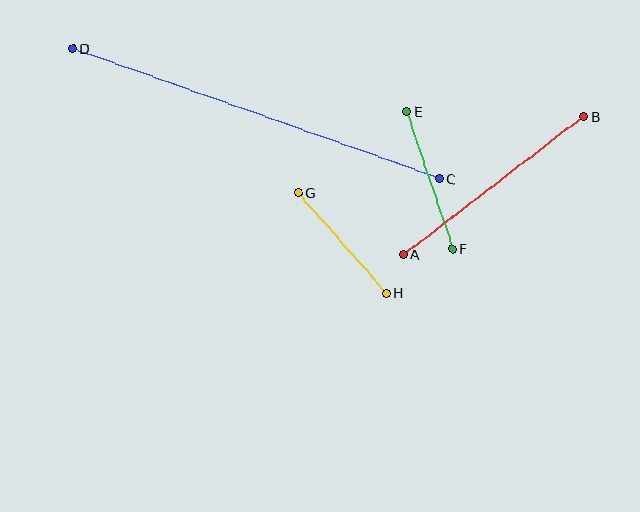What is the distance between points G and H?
The distance is approximately 134 pixels.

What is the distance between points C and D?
The distance is approximately 389 pixels.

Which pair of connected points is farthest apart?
Points C and D are farthest apart.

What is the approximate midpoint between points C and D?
The midpoint is at approximately (256, 114) pixels.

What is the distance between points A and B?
The distance is approximately 227 pixels.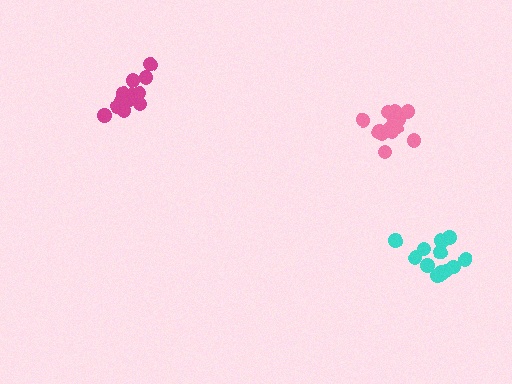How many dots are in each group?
Group 1: 13 dots, Group 2: 12 dots, Group 3: 13 dots (38 total).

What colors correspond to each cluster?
The clusters are colored: magenta, cyan, pink.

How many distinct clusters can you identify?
There are 3 distinct clusters.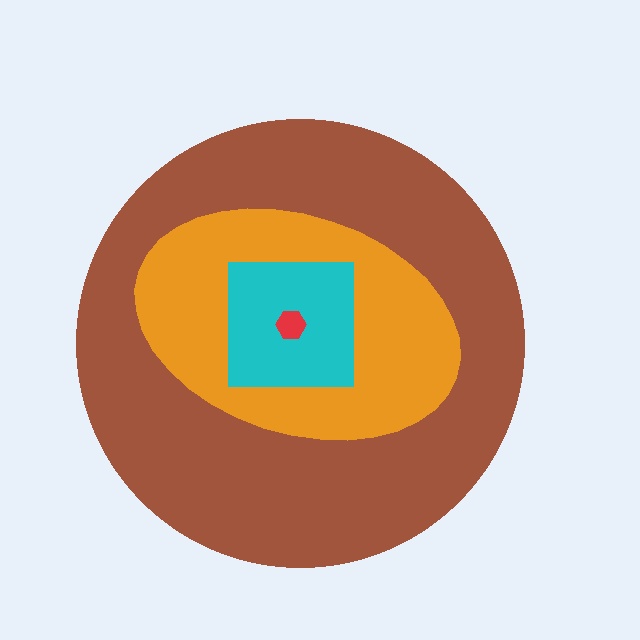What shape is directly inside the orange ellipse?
The cyan square.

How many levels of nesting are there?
4.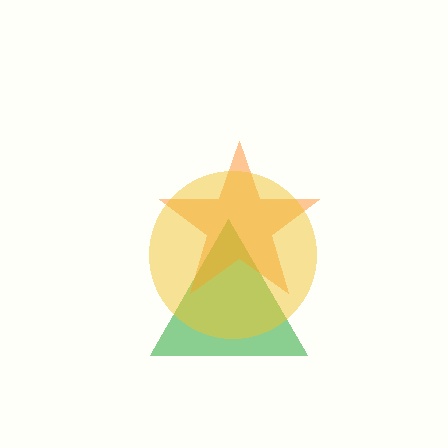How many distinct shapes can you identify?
There are 3 distinct shapes: a green triangle, an orange star, a yellow circle.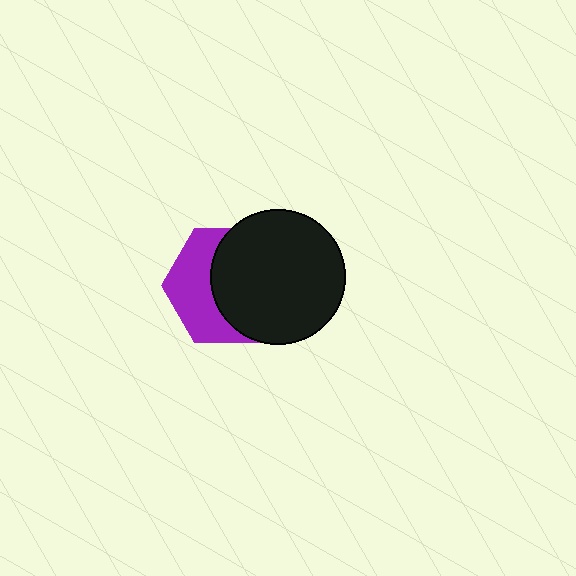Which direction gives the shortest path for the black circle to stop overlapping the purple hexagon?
Moving right gives the shortest separation.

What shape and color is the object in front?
The object in front is a black circle.